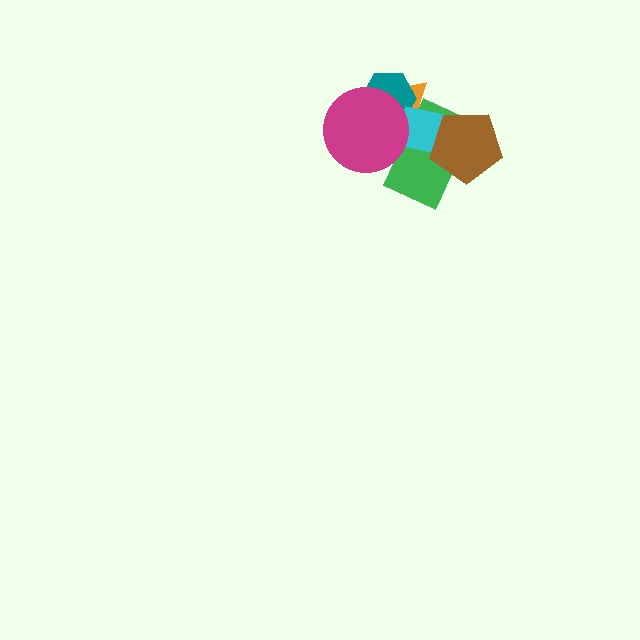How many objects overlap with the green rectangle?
4 objects overlap with the green rectangle.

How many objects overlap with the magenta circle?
4 objects overlap with the magenta circle.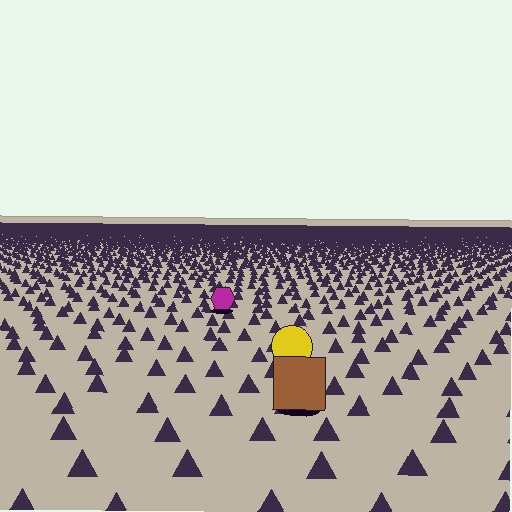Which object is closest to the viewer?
The brown square is closest. The texture marks near it are larger and more spread out.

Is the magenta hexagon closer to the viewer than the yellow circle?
No. The yellow circle is closer — you can tell from the texture gradient: the ground texture is coarser near it.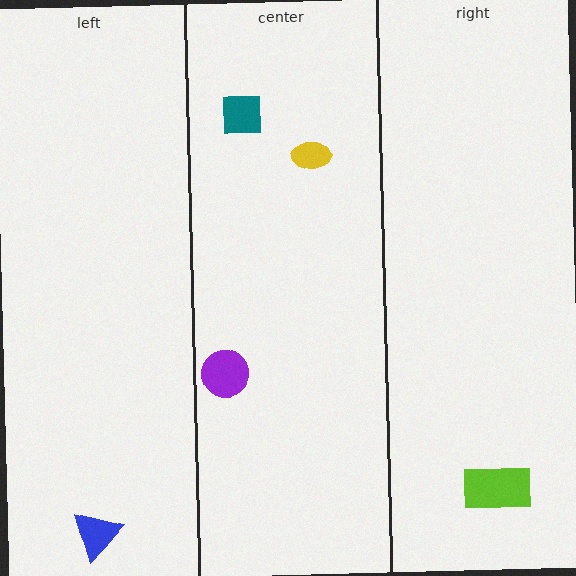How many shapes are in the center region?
3.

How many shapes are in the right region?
1.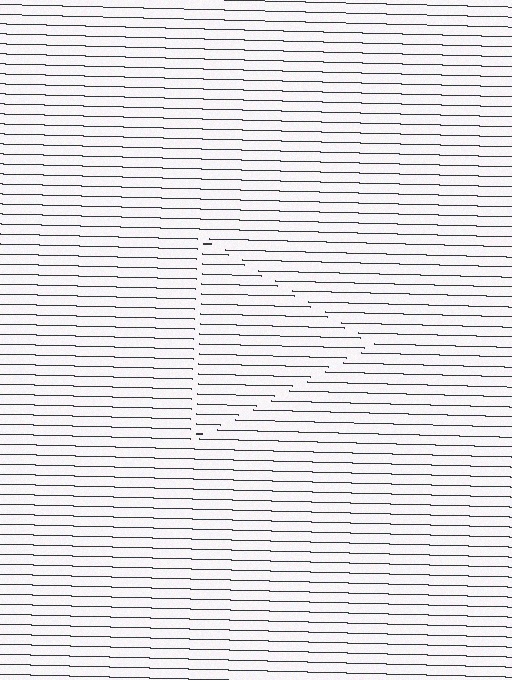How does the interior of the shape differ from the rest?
The interior of the shape contains the same grating, shifted by half a period — the contour is defined by the phase discontinuity where line-ends from the inner and outer gratings abut.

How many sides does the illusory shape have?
3 sides — the line-ends trace a triangle.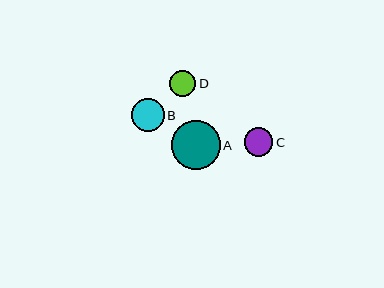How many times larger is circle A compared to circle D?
Circle A is approximately 1.8 times the size of circle D.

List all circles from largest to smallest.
From largest to smallest: A, B, C, D.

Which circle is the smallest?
Circle D is the smallest with a size of approximately 26 pixels.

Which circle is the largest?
Circle A is the largest with a size of approximately 48 pixels.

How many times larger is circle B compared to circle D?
Circle B is approximately 1.3 times the size of circle D.